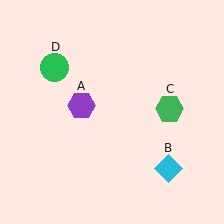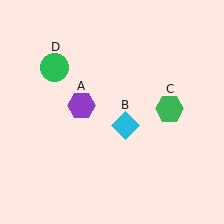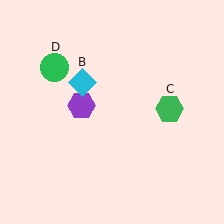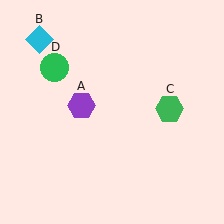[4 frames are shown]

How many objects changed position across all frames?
1 object changed position: cyan diamond (object B).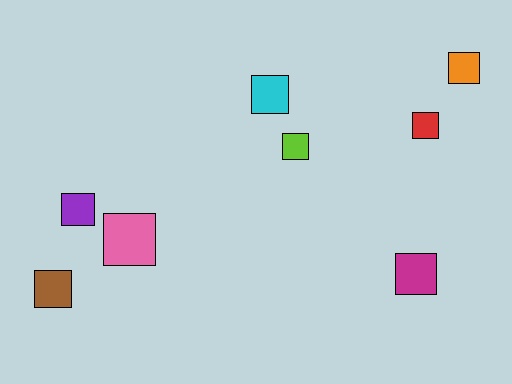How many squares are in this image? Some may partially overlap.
There are 8 squares.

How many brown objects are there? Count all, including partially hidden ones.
There is 1 brown object.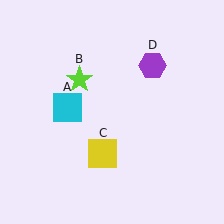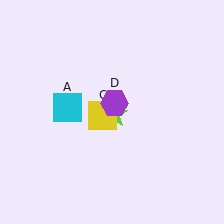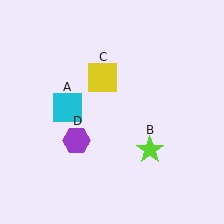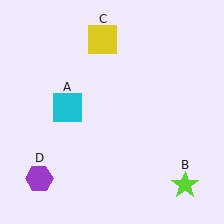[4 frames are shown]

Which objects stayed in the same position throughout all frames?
Cyan square (object A) remained stationary.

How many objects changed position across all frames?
3 objects changed position: lime star (object B), yellow square (object C), purple hexagon (object D).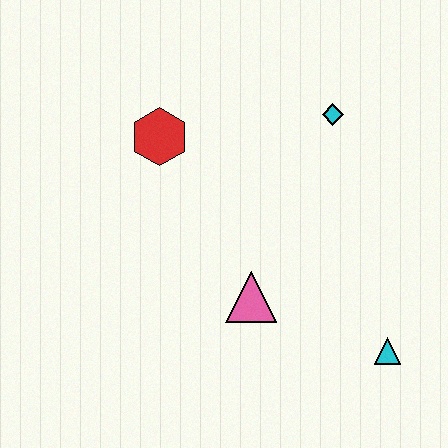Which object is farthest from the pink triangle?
The cyan diamond is farthest from the pink triangle.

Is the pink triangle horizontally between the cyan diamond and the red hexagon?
Yes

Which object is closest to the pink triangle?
The cyan triangle is closest to the pink triangle.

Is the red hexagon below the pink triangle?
No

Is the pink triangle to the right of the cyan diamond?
No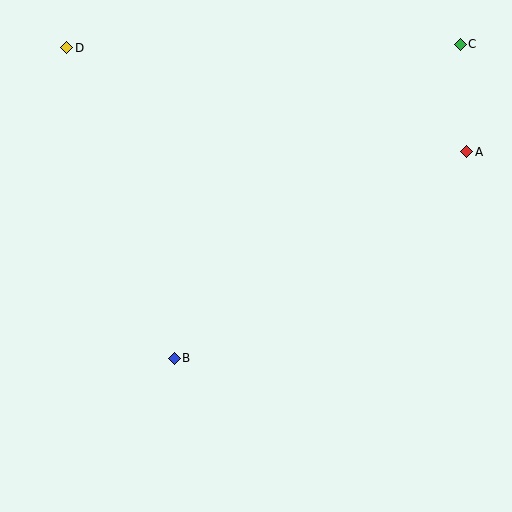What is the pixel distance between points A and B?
The distance between A and B is 358 pixels.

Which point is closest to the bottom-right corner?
Point A is closest to the bottom-right corner.